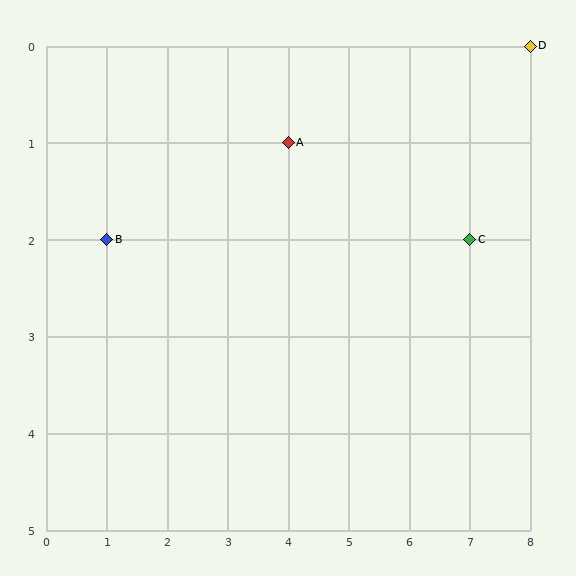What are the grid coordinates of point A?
Point A is at grid coordinates (4, 1).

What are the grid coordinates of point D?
Point D is at grid coordinates (8, 0).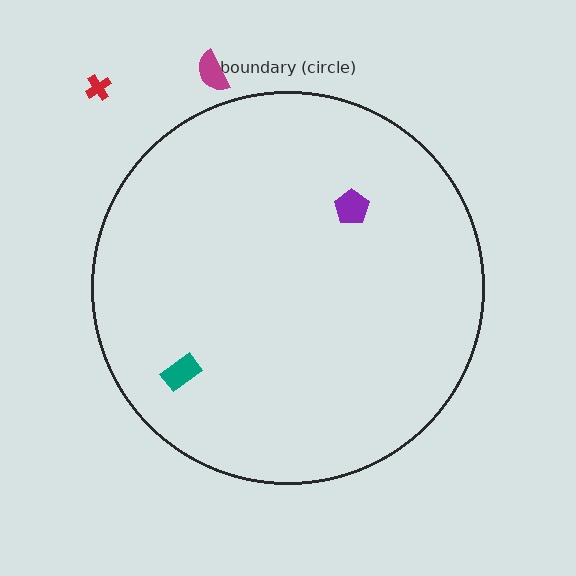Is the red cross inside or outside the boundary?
Outside.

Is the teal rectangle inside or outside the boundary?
Inside.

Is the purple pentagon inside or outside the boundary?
Inside.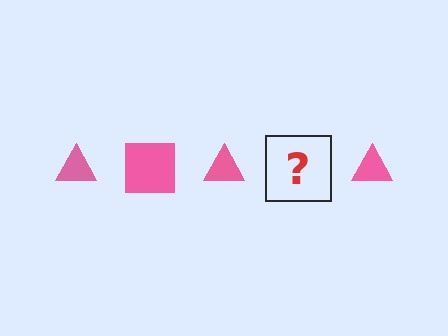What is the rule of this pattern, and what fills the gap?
The rule is that the pattern cycles through triangle, square shapes in pink. The gap should be filled with a pink square.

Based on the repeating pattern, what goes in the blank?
The blank should be a pink square.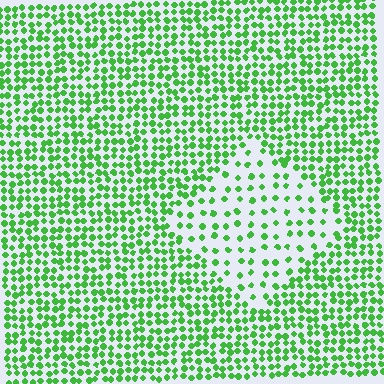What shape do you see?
I see a diamond.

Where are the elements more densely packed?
The elements are more densely packed outside the diamond boundary.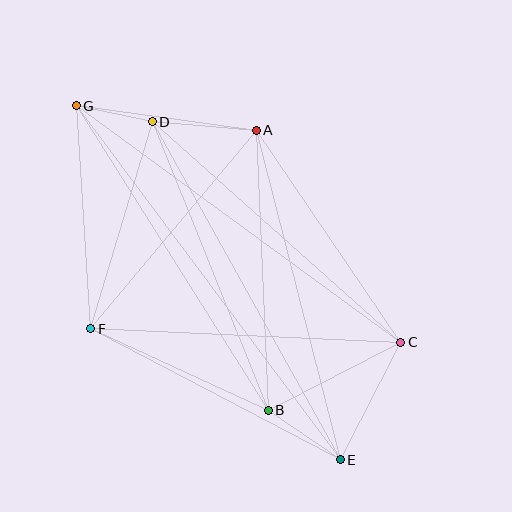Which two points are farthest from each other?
Points E and G are farthest from each other.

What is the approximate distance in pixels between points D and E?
The distance between D and E is approximately 386 pixels.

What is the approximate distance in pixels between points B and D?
The distance between B and D is approximately 311 pixels.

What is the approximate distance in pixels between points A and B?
The distance between A and B is approximately 280 pixels.